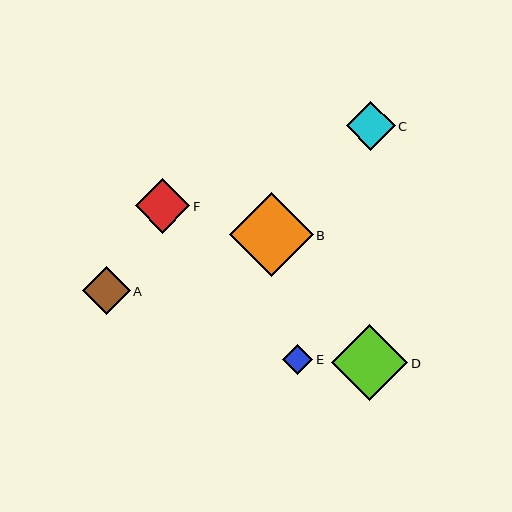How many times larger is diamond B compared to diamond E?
Diamond B is approximately 2.7 times the size of diamond E.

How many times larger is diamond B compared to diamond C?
Diamond B is approximately 1.7 times the size of diamond C.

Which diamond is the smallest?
Diamond E is the smallest with a size of approximately 31 pixels.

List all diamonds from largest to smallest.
From largest to smallest: B, D, F, C, A, E.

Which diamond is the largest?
Diamond B is the largest with a size of approximately 84 pixels.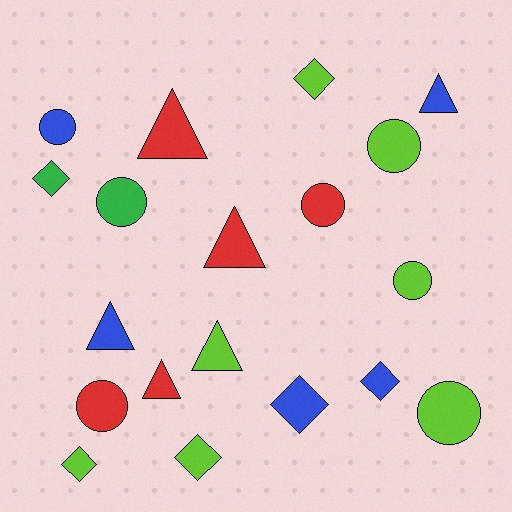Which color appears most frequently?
Lime, with 7 objects.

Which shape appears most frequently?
Circle, with 7 objects.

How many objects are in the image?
There are 19 objects.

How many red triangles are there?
There are 3 red triangles.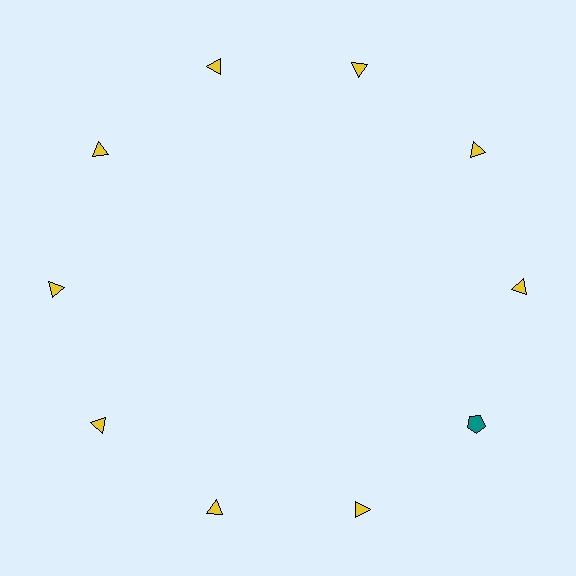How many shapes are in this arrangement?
There are 10 shapes arranged in a ring pattern.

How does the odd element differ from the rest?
It differs in both color (teal instead of yellow) and shape (pentagon instead of triangle).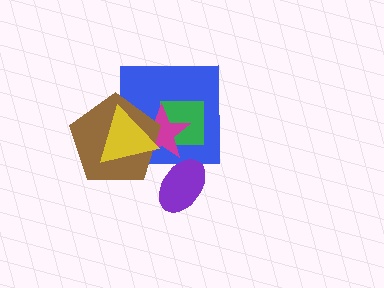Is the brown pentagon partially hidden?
Yes, it is partially covered by another shape.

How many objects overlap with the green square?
4 objects overlap with the green square.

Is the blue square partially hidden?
Yes, it is partially covered by another shape.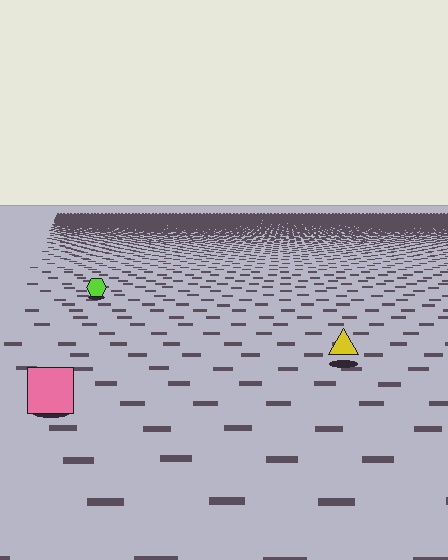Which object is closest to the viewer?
The pink square is closest. The texture marks near it are larger and more spread out.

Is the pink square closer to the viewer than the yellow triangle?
Yes. The pink square is closer — you can tell from the texture gradient: the ground texture is coarser near it.